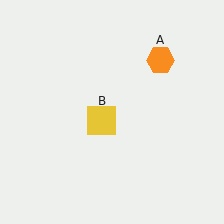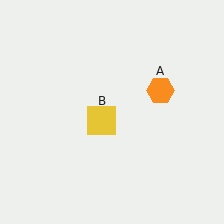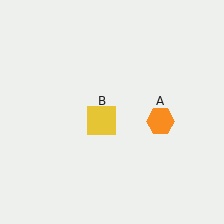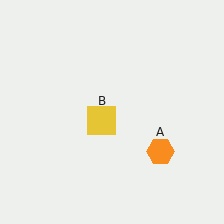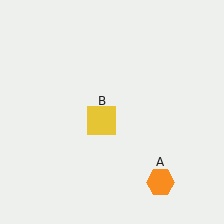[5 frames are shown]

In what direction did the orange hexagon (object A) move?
The orange hexagon (object A) moved down.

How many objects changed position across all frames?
1 object changed position: orange hexagon (object A).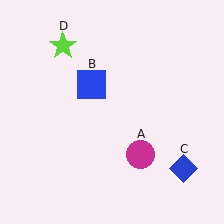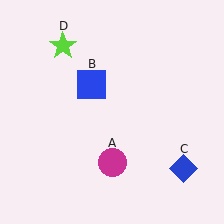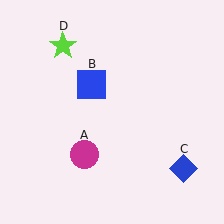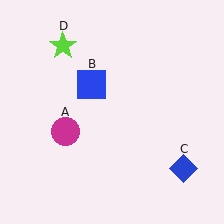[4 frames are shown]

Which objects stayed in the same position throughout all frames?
Blue square (object B) and blue diamond (object C) and lime star (object D) remained stationary.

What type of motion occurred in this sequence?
The magenta circle (object A) rotated clockwise around the center of the scene.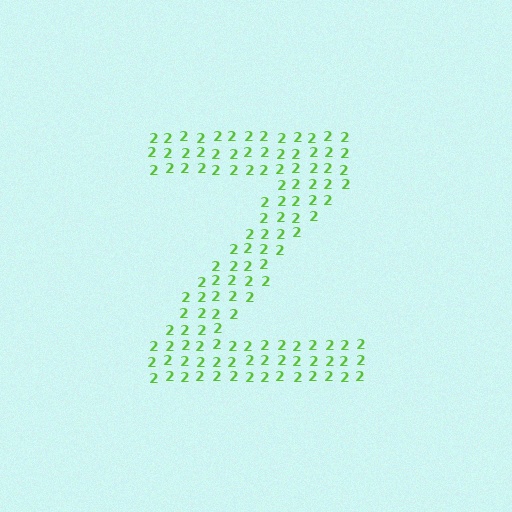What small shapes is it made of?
It is made of small digit 2's.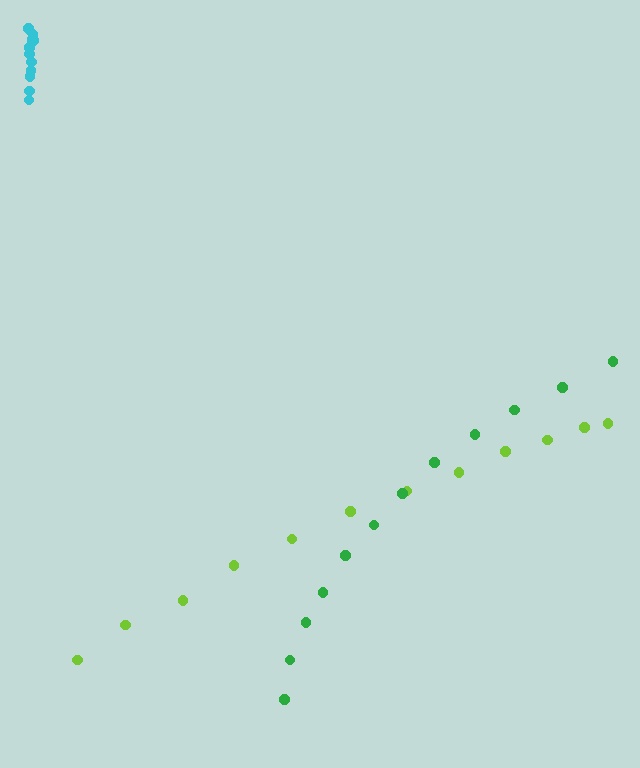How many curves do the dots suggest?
There are 3 distinct paths.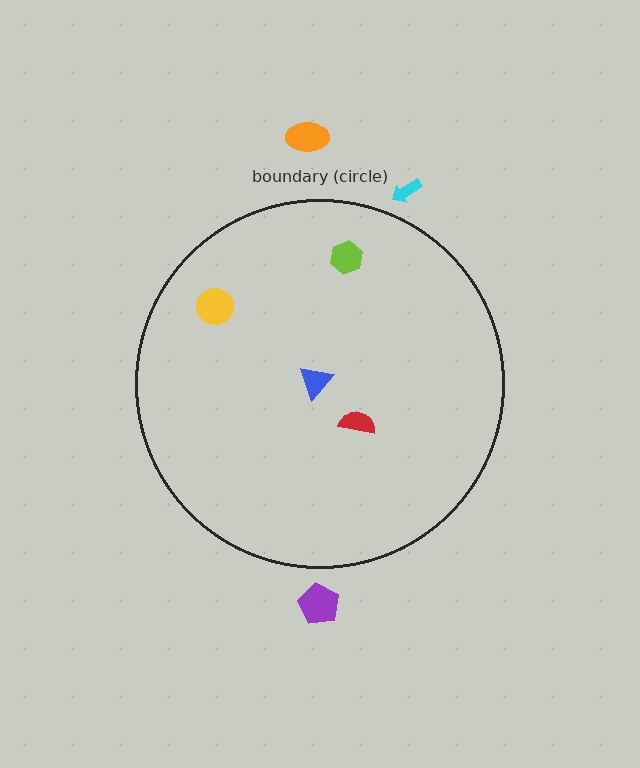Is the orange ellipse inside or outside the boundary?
Outside.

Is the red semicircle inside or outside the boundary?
Inside.